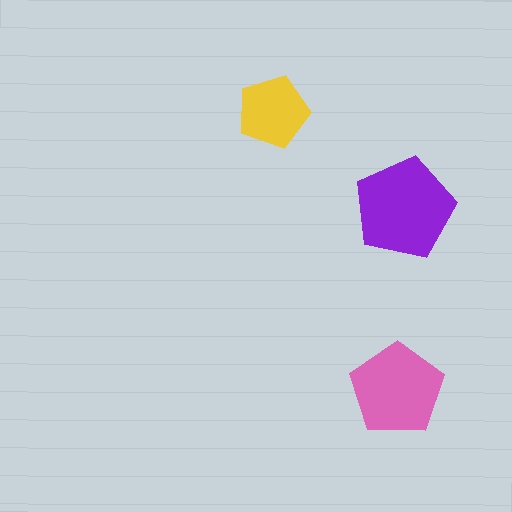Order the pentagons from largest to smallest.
the purple one, the pink one, the yellow one.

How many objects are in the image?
There are 3 objects in the image.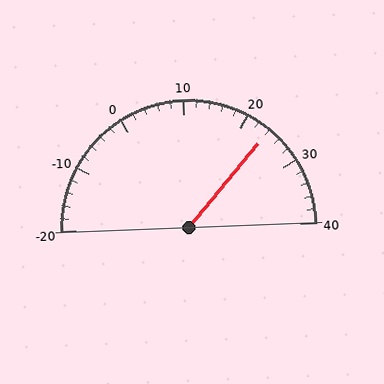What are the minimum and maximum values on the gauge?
The gauge ranges from -20 to 40.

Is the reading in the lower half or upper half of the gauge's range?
The reading is in the upper half of the range (-20 to 40).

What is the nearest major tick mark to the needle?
The nearest major tick mark is 20.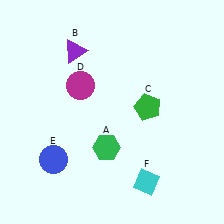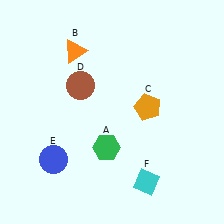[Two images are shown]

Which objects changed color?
B changed from purple to orange. C changed from green to orange. D changed from magenta to brown.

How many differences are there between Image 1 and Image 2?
There are 3 differences between the two images.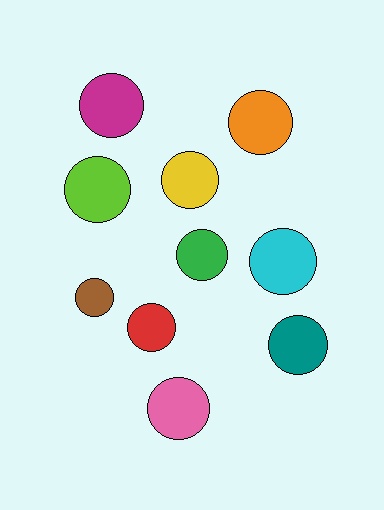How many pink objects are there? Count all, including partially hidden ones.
There is 1 pink object.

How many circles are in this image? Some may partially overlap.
There are 10 circles.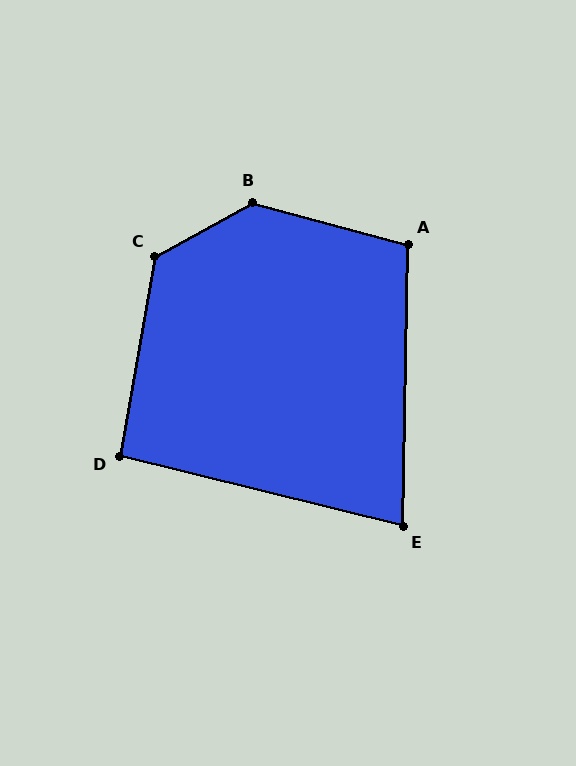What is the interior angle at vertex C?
Approximately 129 degrees (obtuse).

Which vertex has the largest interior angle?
B, at approximately 136 degrees.